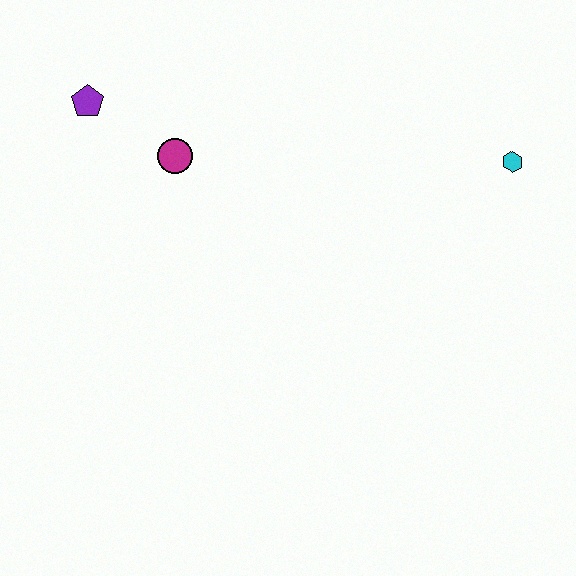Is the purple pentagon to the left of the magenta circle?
Yes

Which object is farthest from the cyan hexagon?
The purple pentagon is farthest from the cyan hexagon.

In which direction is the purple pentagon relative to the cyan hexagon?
The purple pentagon is to the left of the cyan hexagon.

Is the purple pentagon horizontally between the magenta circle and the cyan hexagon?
No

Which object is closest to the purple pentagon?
The magenta circle is closest to the purple pentagon.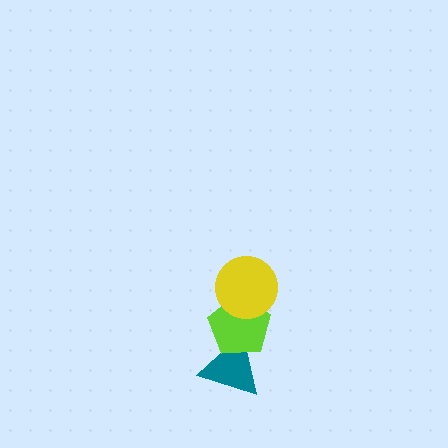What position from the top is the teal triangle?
The teal triangle is 3rd from the top.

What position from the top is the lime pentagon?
The lime pentagon is 2nd from the top.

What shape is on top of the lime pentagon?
The yellow circle is on top of the lime pentagon.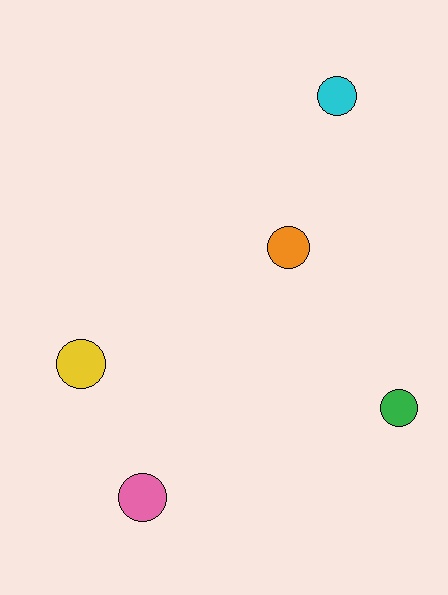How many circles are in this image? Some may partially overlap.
There are 5 circles.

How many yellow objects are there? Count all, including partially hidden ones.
There is 1 yellow object.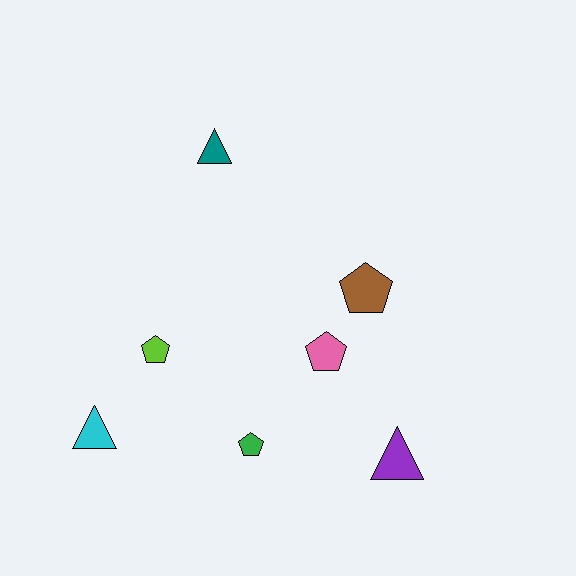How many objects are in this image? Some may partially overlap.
There are 7 objects.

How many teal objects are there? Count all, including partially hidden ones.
There is 1 teal object.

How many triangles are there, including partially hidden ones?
There are 3 triangles.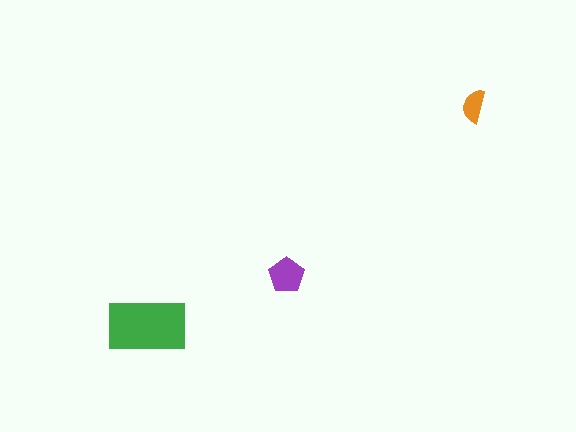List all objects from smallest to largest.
The orange semicircle, the purple pentagon, the green rectangle.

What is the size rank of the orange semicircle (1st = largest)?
3rd.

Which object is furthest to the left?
The green rectangle is leftmost.